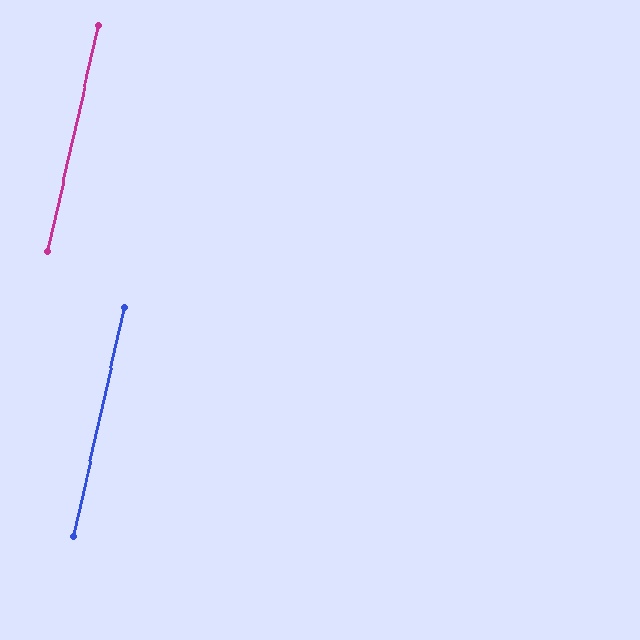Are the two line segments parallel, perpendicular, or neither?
Parallel — their directions differ by only 0.2°.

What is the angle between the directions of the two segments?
Approximately 0 degrees.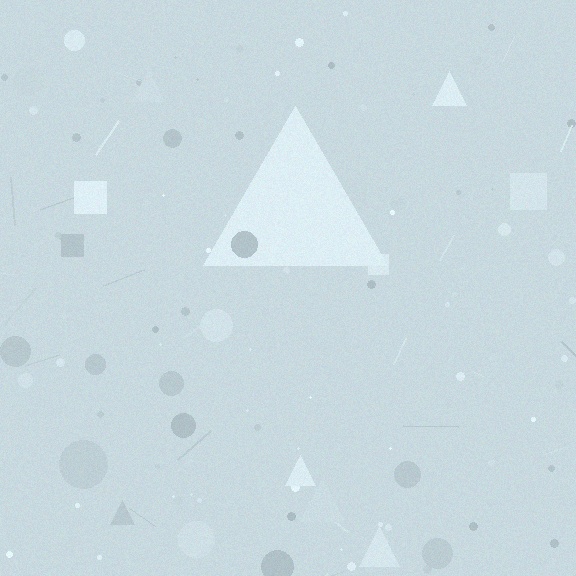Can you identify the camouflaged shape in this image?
The camouflaged shape is a triangle.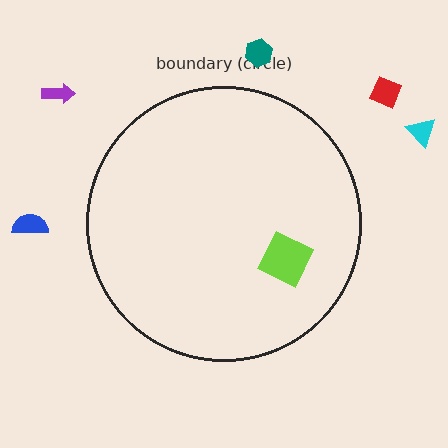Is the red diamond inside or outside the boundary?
Outside.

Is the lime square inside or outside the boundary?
Inside.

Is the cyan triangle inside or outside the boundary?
Outside.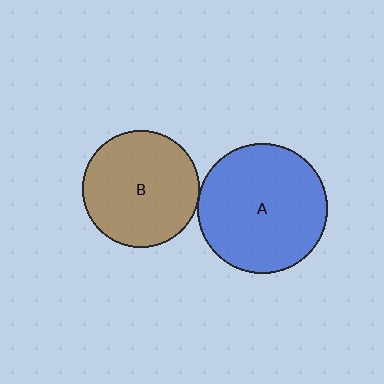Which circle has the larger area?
Circle A (blue).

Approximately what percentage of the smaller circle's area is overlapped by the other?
Approximately 5%.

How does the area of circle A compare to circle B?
Approximately 1.2 times.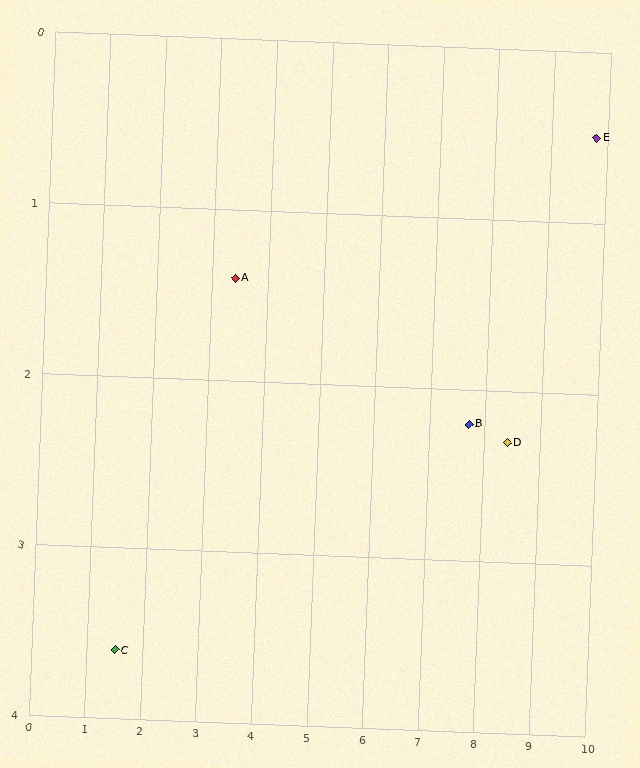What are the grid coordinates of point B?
Point B is at approximately (7.7, 2.2).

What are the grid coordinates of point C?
Point C is at approximately (1.5, 3.6).